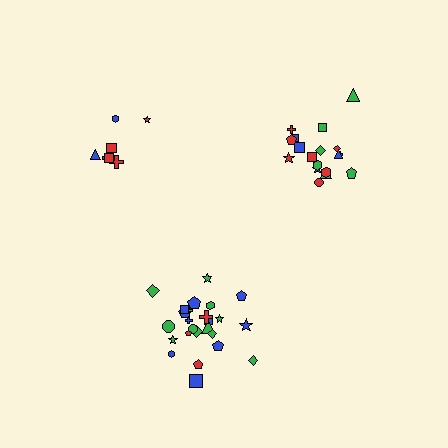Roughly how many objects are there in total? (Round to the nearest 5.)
Roughly 50 objects in total.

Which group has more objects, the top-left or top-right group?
The top-right group.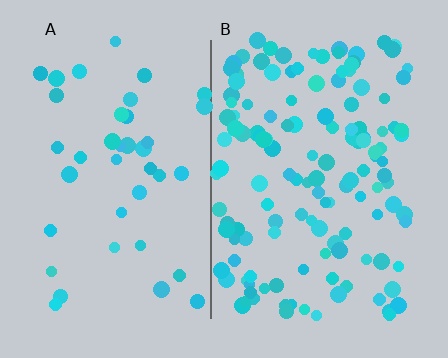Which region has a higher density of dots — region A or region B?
B (the right).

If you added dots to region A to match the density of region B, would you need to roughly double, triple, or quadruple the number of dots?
Approximately triple.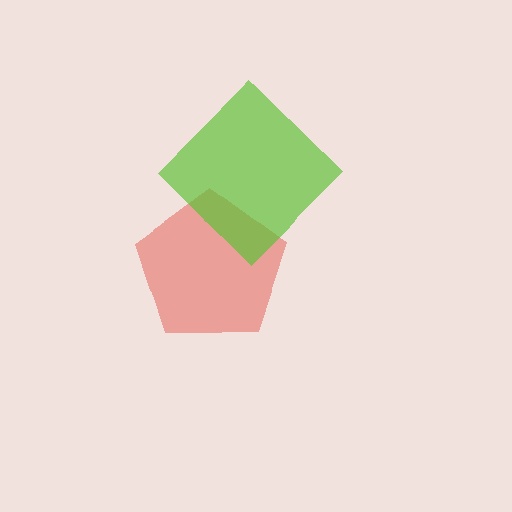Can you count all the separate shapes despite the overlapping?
Yes, there are 2 separate shapes.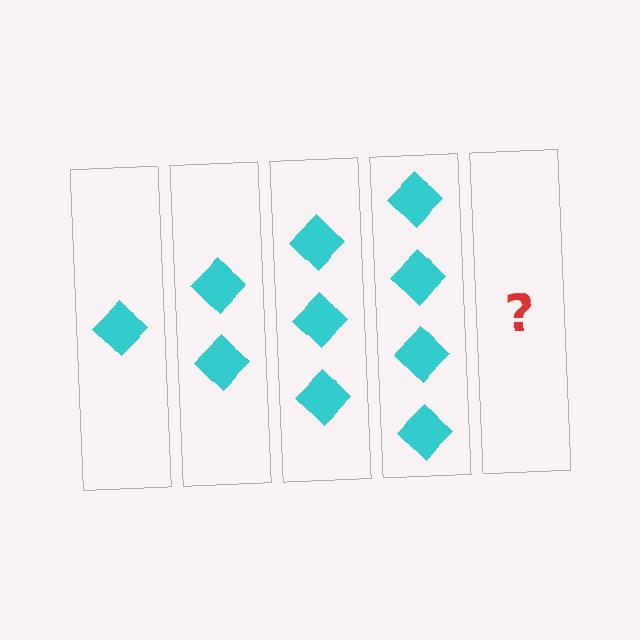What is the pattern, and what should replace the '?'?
The pattern is that each step adds one more diamond. The '?' should be 5 diamonds.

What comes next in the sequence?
The next element should be 5 diamonds.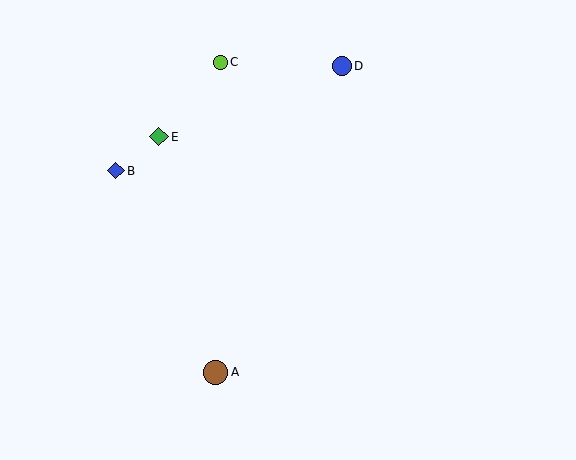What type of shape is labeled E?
Shape E is a green diamond.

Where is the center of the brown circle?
The center of the brown circle is at (215, 372).